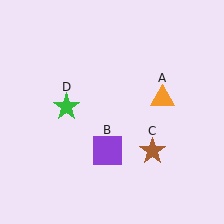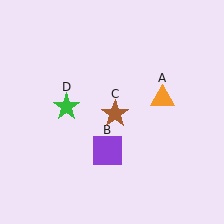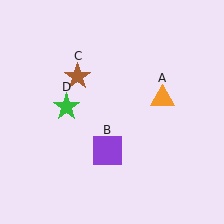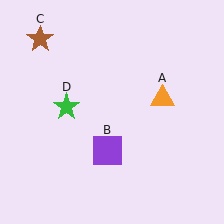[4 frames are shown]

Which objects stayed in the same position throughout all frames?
Orange triangle (object A) and purple square (object B) and green star (object D) remained stationary.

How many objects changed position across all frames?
1 object changed position: brown star (object C).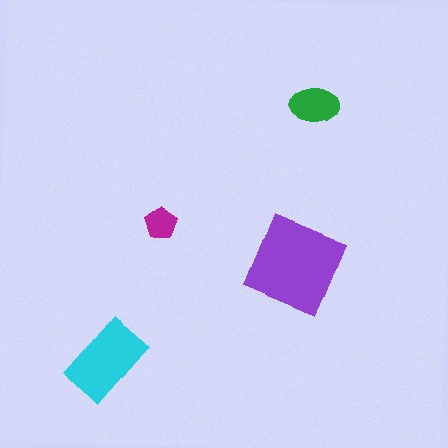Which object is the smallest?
The magenta pentagon.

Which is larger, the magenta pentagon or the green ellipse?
The green ellipse.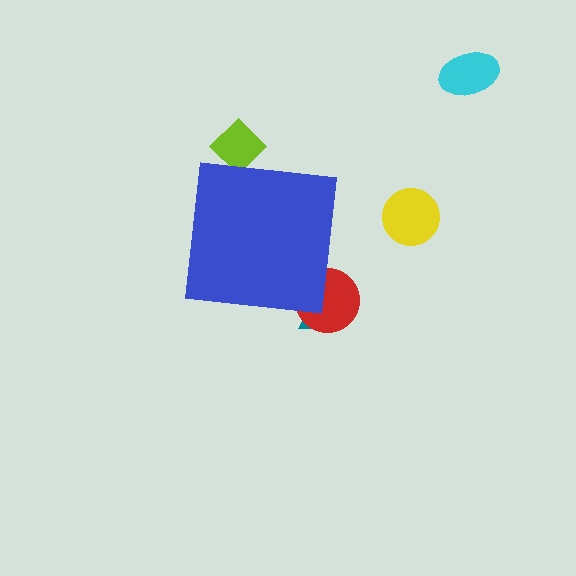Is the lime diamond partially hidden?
Yes, the lime diamond is partially hidden behind the blue square.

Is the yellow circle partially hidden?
No, the yellow circle is fully visible.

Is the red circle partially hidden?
Yes, the red circle is partially hidden behind the blue square.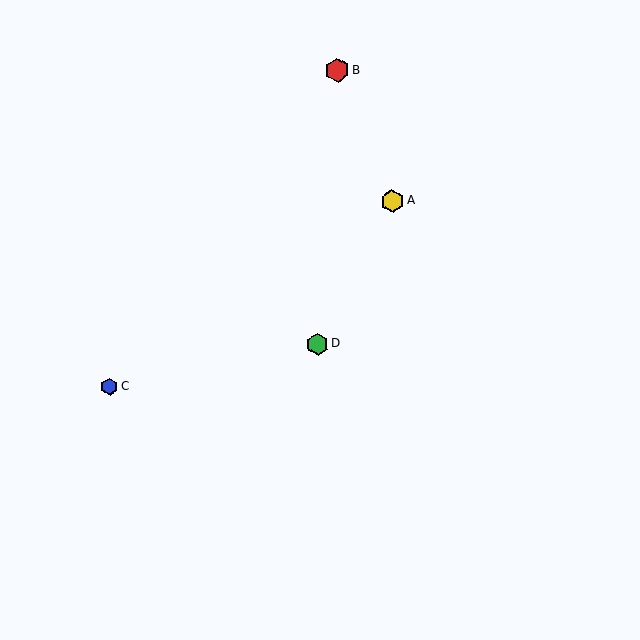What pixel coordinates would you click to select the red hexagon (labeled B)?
Click at (338, 71) to select the red hexagon B.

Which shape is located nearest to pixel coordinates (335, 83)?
The red hexagon (labeled B) at (338, 71) is nearest to that location.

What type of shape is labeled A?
Shape A is a yellow hexagon.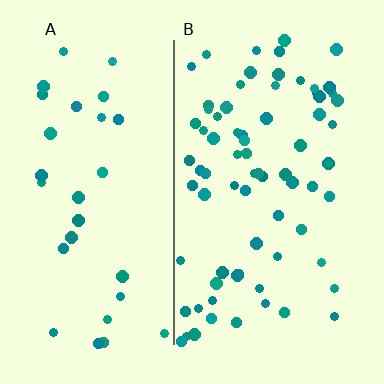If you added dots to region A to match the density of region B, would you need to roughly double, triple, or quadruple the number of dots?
Approximately double.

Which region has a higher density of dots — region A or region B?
B (the right).